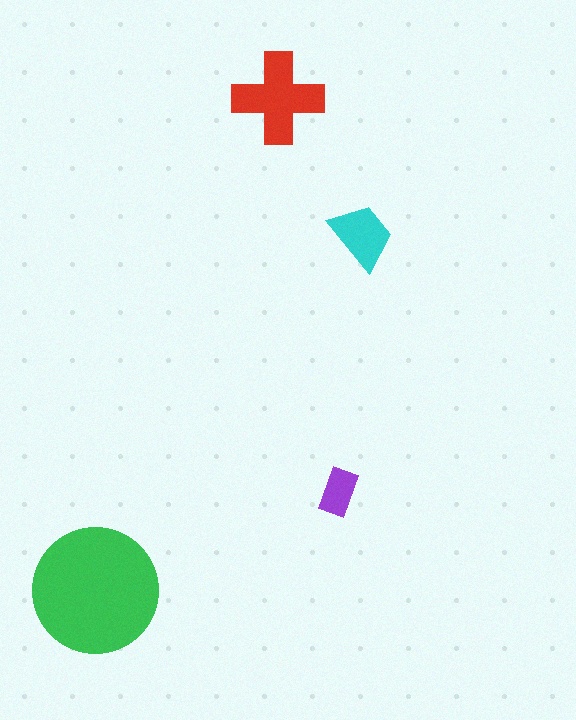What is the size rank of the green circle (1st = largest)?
1st.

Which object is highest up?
The red cross is topmost.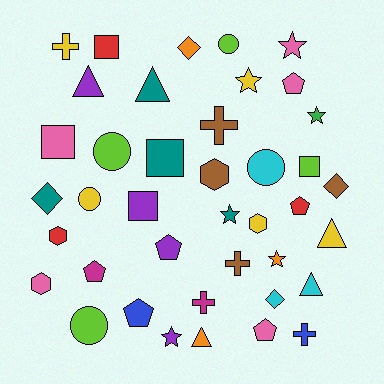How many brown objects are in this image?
There are 4 brown objects.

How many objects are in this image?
There are 40 objects.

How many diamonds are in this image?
There are 4 diamonds.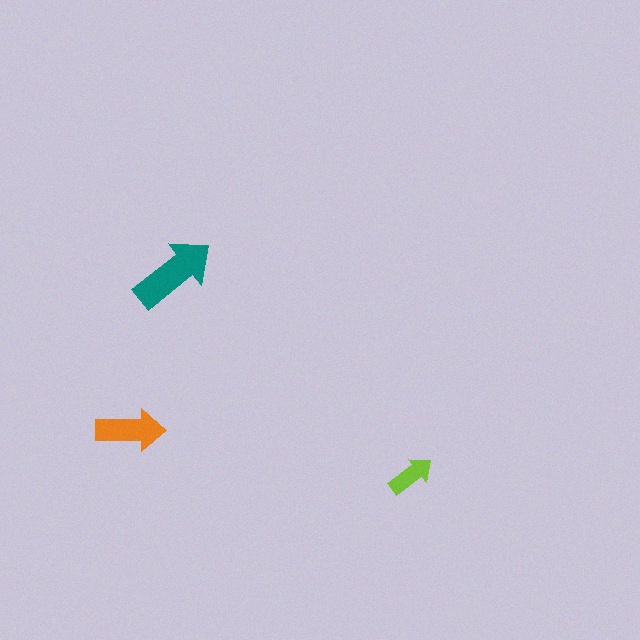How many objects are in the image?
There are 3 objects in the image.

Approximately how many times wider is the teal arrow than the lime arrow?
About 2 times wider.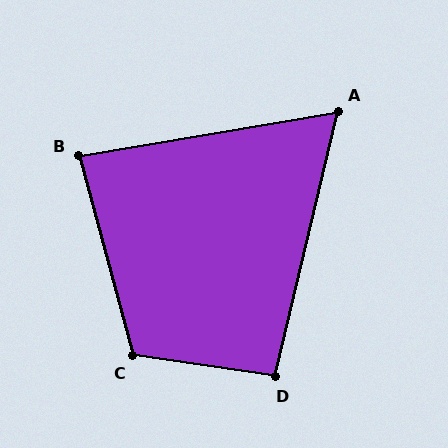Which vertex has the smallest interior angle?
A, at approximately 67 degrees.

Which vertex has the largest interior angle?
C, at approximately 113 degrees.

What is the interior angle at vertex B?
Approximately 85 degrees (acute).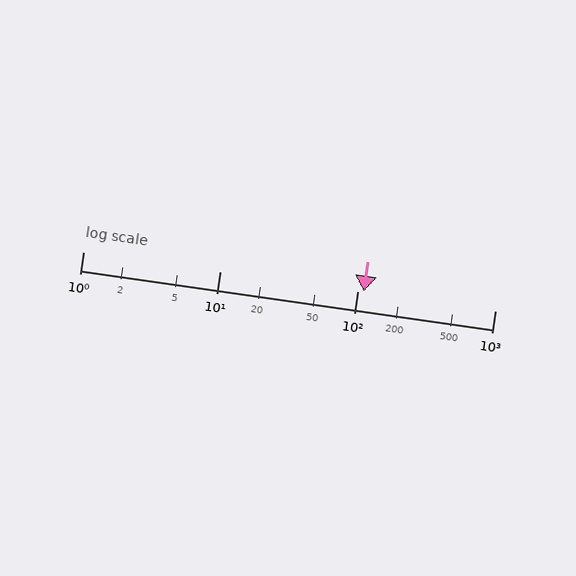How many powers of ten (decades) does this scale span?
The scale spans 3 decades, from 1 to 1000.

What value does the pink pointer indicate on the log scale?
The pointer indicates approximately 110.